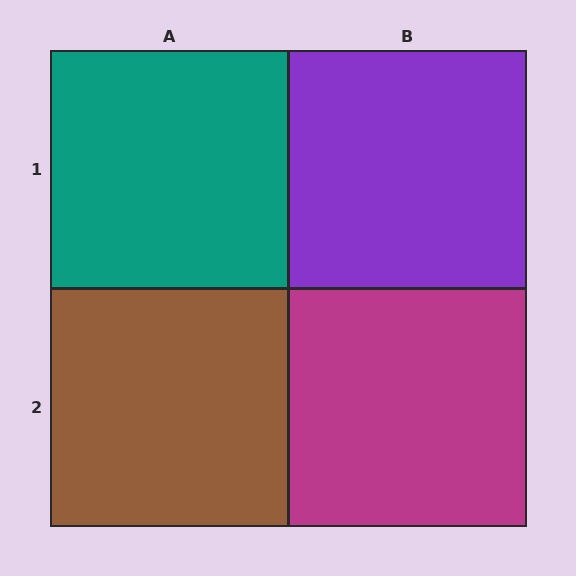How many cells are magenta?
1 cell is magenta.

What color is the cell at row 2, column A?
Brown.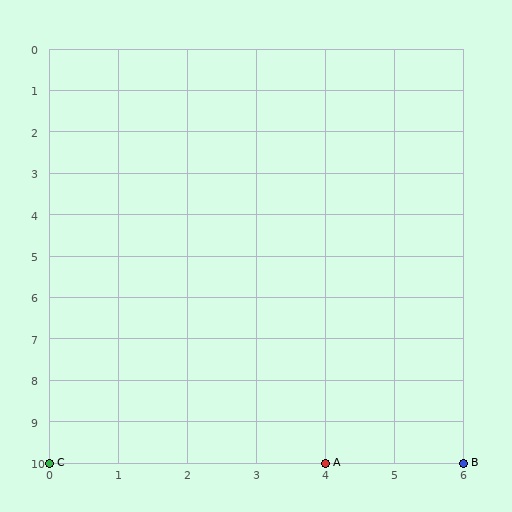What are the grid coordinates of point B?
Point B is at grid coordinates (6, 10).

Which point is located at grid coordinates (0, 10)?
Point C is at (0, 10).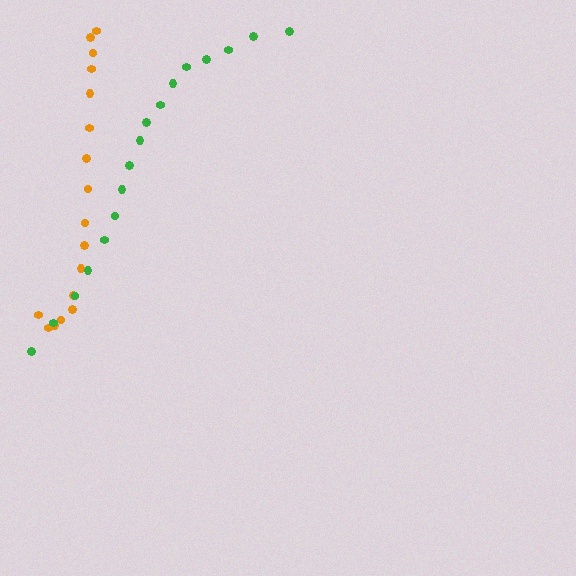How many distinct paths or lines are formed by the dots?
There are 2 distinct paths.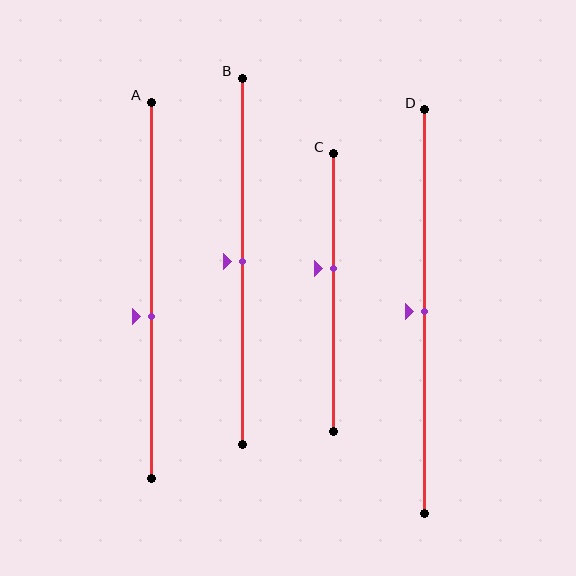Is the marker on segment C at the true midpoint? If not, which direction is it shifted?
No, the marker on segment C is shifted upward by about 9% of the segment length.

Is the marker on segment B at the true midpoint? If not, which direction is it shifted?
Yes, the marker on segment B is at the true midpoint.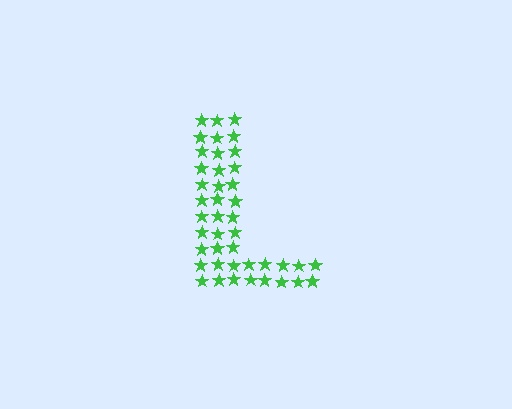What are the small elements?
The small elements are stars.